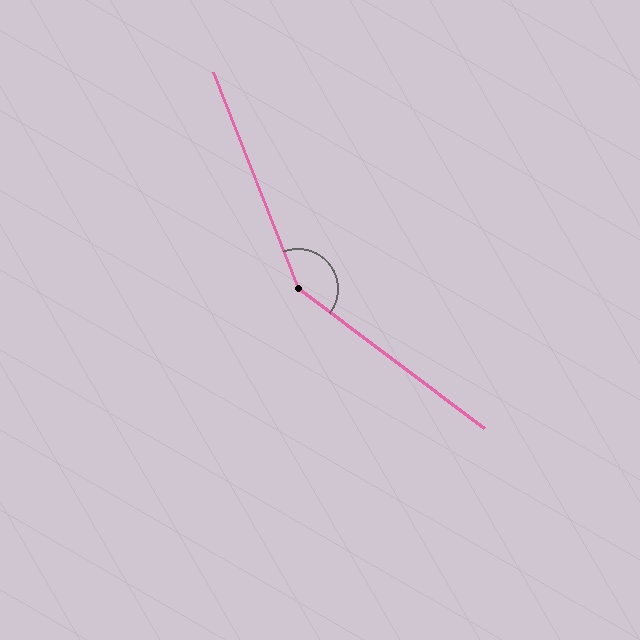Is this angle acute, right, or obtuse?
It is obtuse.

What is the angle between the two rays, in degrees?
Approximately 148 degrees.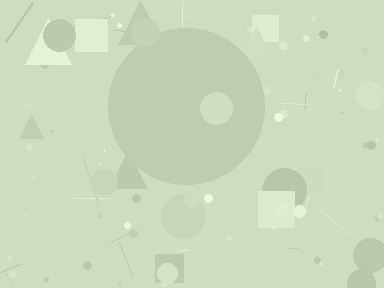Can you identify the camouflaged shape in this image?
The camouflaged shape is a circle.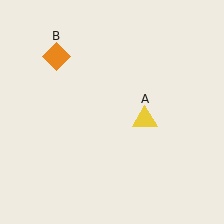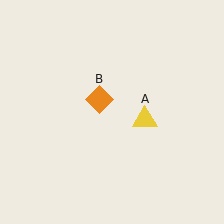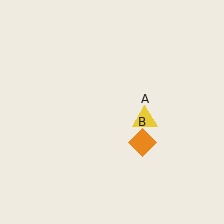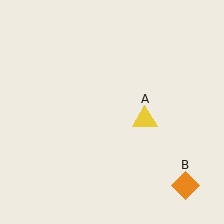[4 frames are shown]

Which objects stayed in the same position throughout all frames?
Yellow triangle (object A) remained stationary.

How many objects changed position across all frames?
1 object changed position: orange diamond (object B).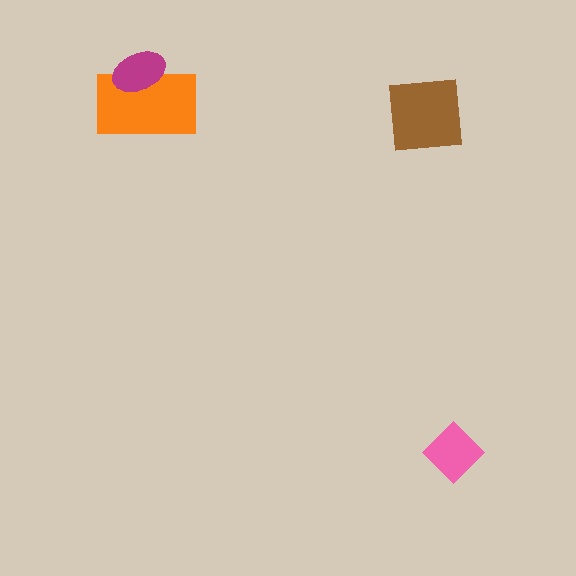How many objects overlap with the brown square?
0 objects overlap with the brown square.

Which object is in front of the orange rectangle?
The magenta ellipse is in front of the orange rectangle.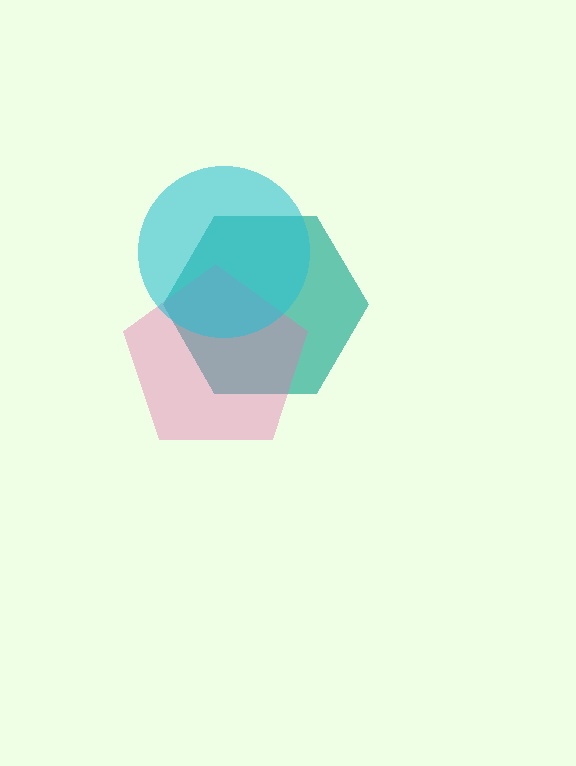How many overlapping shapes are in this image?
There are 3 overlapping shapes in the image.